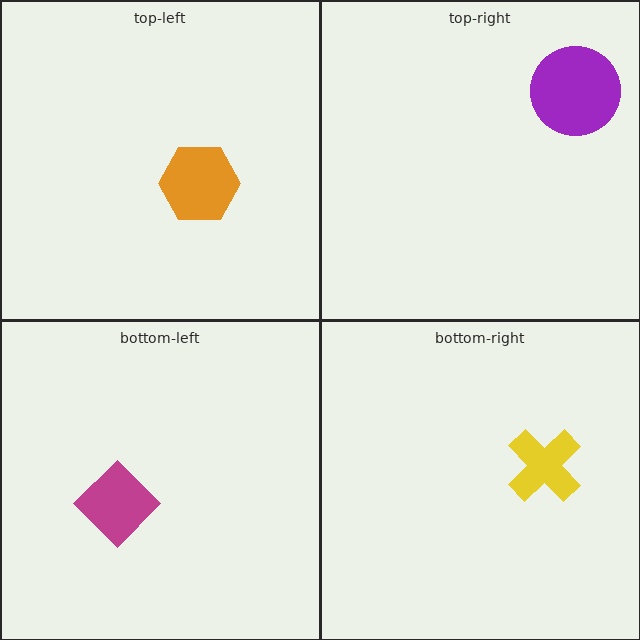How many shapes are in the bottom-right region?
1.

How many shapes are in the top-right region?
1.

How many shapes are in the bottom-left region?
1.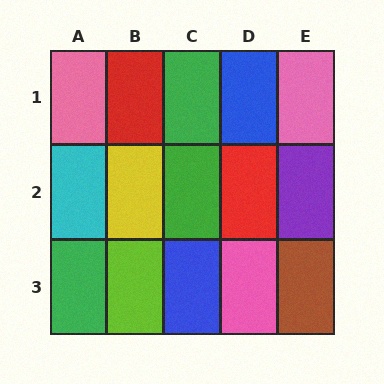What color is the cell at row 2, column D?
Red.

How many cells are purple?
1 cell is purple.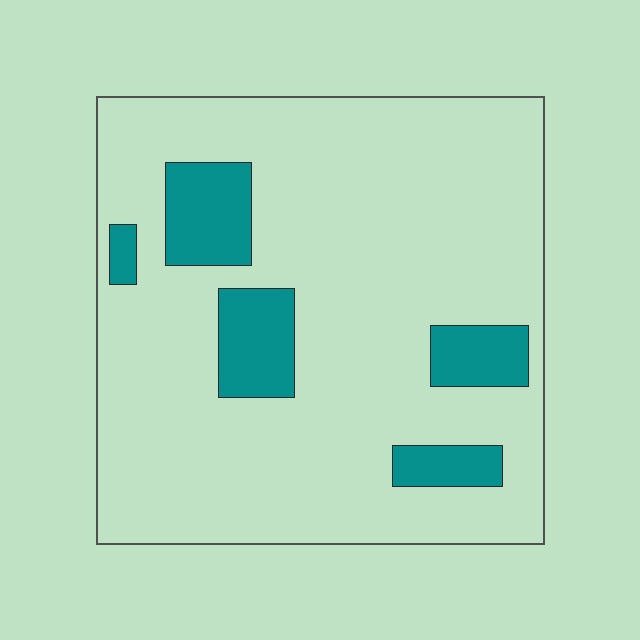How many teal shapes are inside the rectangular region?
5.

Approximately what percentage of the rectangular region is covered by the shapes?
Approximately 15%.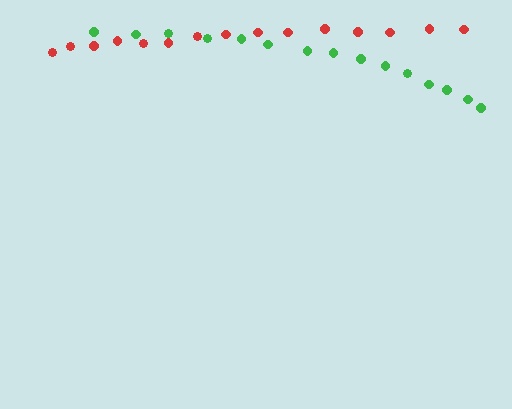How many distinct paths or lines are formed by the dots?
There are 2 distinct paths.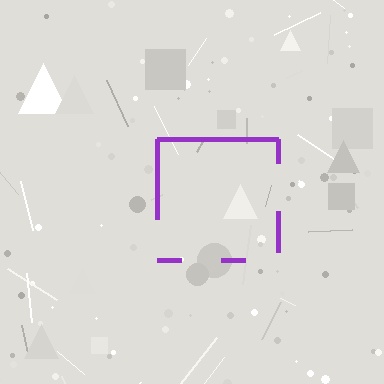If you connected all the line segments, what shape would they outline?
They would outline a square.